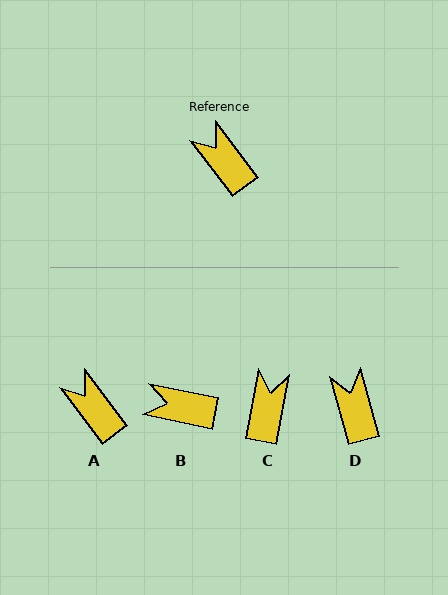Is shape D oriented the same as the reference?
No, it is off by about 21 degrees.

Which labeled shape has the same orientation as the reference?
A.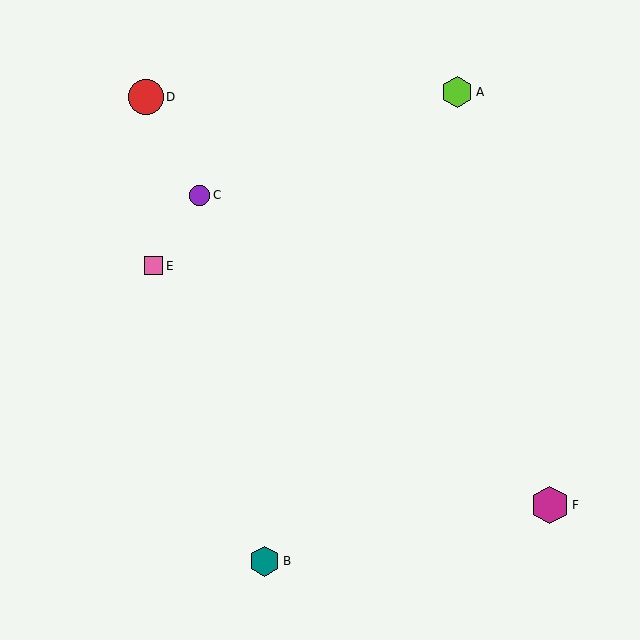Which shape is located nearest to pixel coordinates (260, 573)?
The teal hexagon (labeled B) at (265, 561) is nearest to that location.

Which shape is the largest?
The magenta hexagon (labeled F) is the largest.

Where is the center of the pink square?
The center of the pink square is at (154, 266).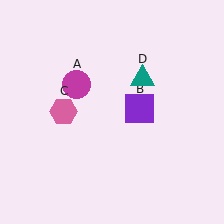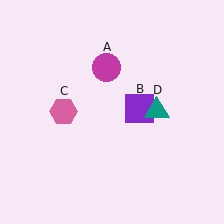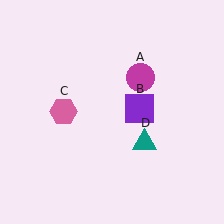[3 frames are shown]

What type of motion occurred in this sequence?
The magenta circle (object A), teal triangle (object D) rotated clockwise around the center of the scene.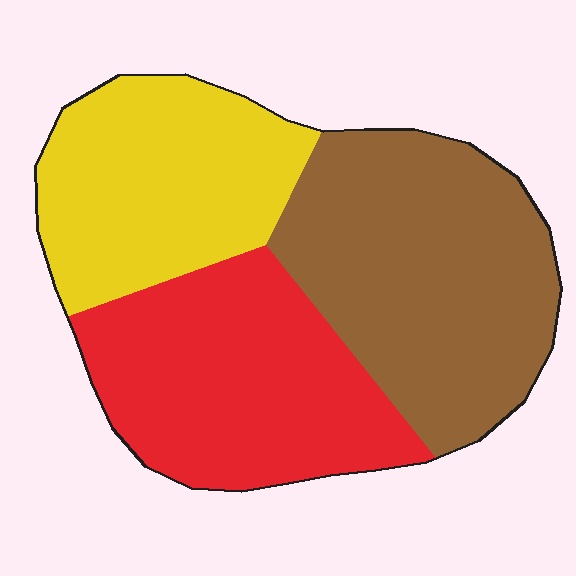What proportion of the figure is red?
Red takes up about one third (1/3) of the figure.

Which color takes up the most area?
Brown, at roughly 40%.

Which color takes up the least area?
Yellow, at roughly 30%.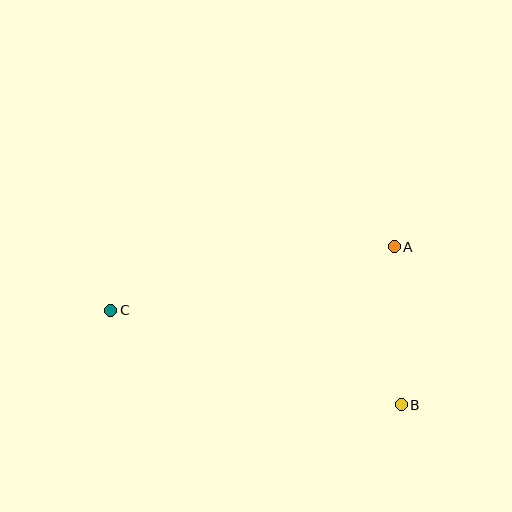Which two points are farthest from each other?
Points B and C are farthest from each other.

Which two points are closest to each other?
Points A and B are closest to each other.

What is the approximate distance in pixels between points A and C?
The distance between A and C is approximately 291 pixels.